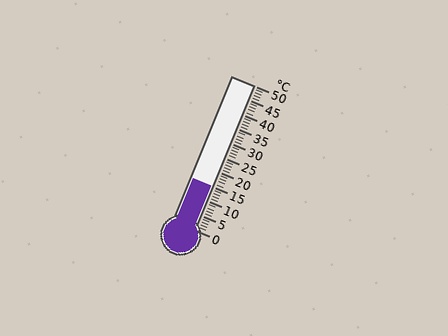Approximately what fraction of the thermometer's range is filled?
The thermometer is filled to approximately 30% of its range.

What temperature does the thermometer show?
The thermometer shows approximately 15°C.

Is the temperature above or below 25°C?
The temperature is below 25°C.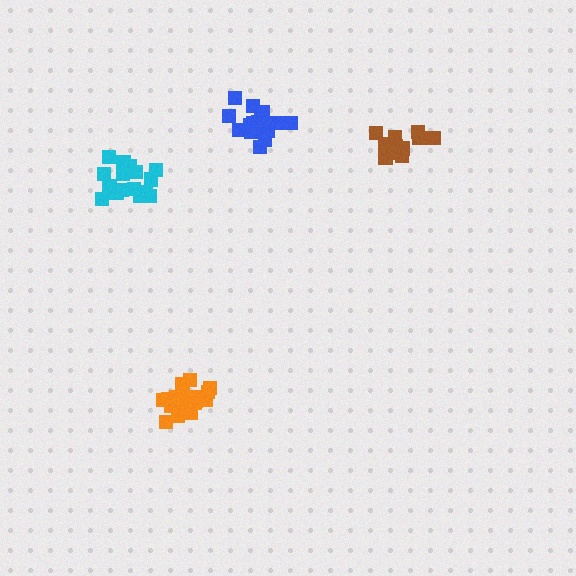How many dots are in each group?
Group 1: 16 dots, Group 2: 17 dots, Group 3: 20 dots, Group 4: 18 dots (71 total).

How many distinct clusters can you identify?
There are 4 distinct clusters.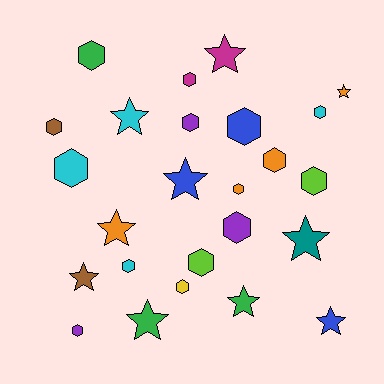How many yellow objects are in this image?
There is 1 yellow object.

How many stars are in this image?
There are 10 stars.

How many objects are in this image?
There are 25 objects.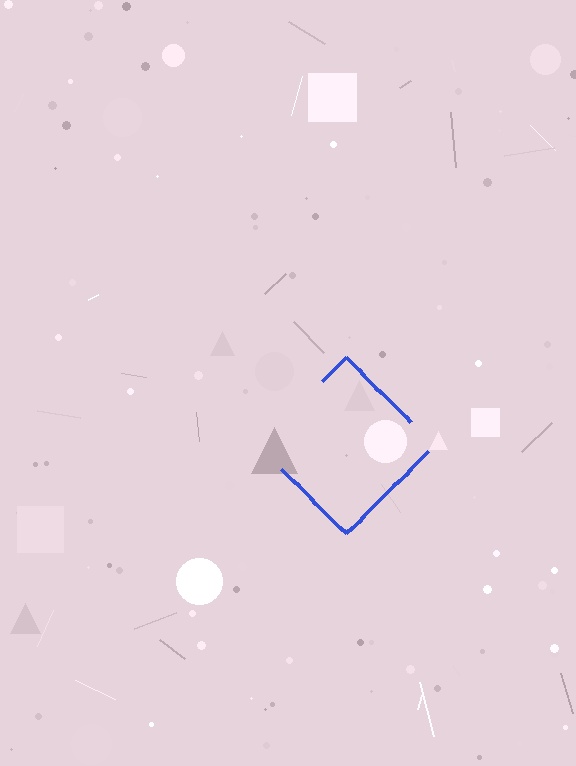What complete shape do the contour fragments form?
The contour fragments form a diamond.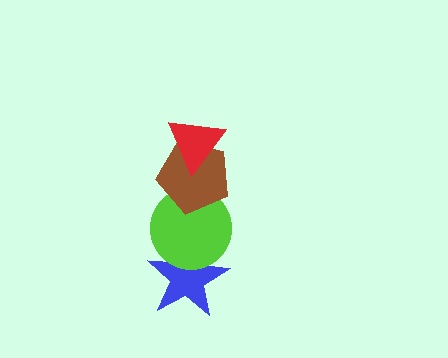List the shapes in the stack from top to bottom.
From top to bottom: the red triangle, the brown pentagon, the lime circle, the blue star.